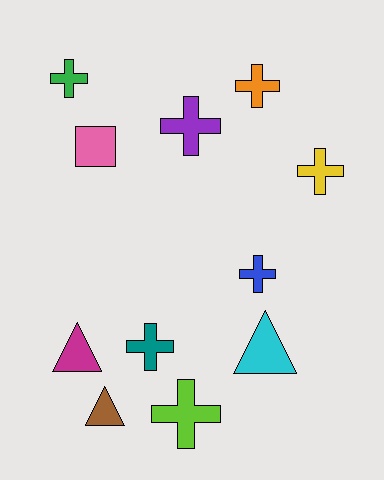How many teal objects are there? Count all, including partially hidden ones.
There is 1 teal object.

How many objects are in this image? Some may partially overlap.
There are 11 objects.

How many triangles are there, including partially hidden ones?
There are 3 triangles.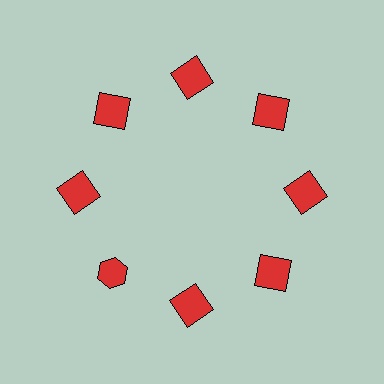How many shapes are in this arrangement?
There are 8 shapes arranged in a ring pattern.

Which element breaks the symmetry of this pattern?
The red hexagon at roughly the 8 o'clock position breaks the symmetry. All other shapes are red squares.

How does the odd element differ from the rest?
It has a different shape: hexagon instead of square.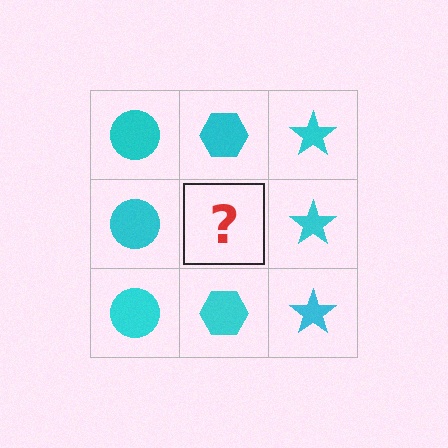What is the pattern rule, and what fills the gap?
The rule is that each column has a consistent shape. The gap should be filled with a cyan hexagon.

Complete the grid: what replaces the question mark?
The question mark should be replaced with a cyan hexagon.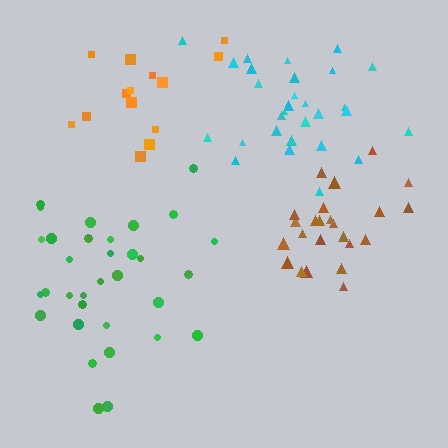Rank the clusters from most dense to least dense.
cyan, brown, green, orange.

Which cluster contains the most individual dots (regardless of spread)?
Green (33).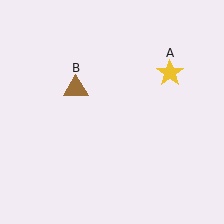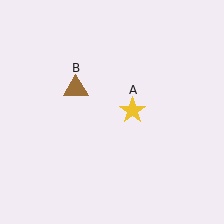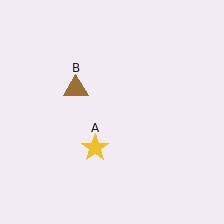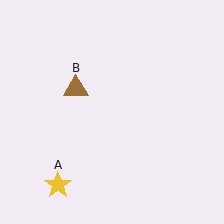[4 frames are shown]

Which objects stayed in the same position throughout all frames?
Brown triangle (object B) remained stationary.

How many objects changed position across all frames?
1 object changed position: yellow star (object A).